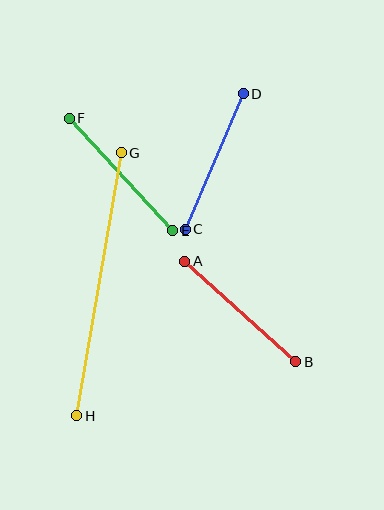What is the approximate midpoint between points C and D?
The midpoint is at approximately (214, 161) pixels.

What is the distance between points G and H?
The distance is approximately 267 pixels.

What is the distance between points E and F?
The distance is approximately 153 pixels.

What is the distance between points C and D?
The distance is approximately 148 pixels.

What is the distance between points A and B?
The distance is approximately 150 pixels.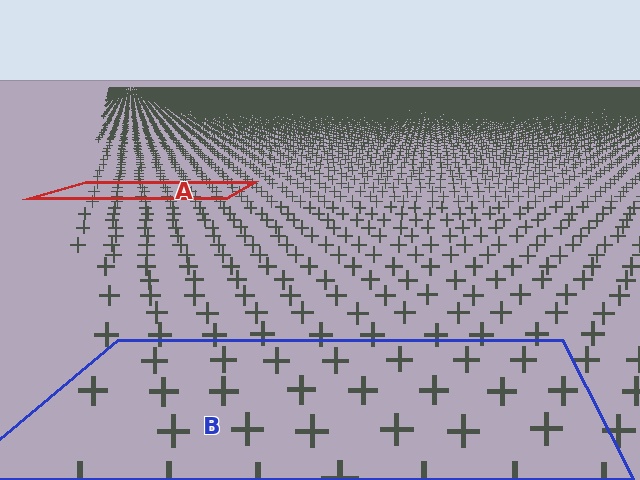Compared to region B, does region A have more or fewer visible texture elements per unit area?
Region A has more texture elements per unit area — they are packed more densely because it is farther away.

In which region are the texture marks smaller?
The texture marks are smaller in region A, because it is farther away.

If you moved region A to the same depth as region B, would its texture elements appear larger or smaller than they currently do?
They would appear larger. At a closer depth, the same texture elements are projected at a bigger on-screen size.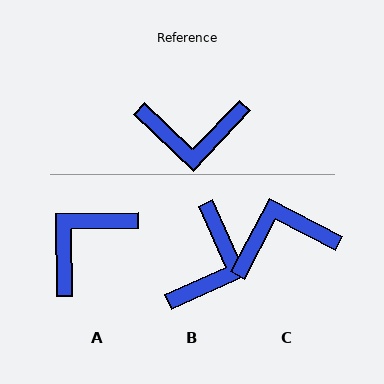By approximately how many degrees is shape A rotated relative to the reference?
Approximately 136 degrees clockwise.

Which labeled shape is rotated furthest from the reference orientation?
C, about 164 degrees away.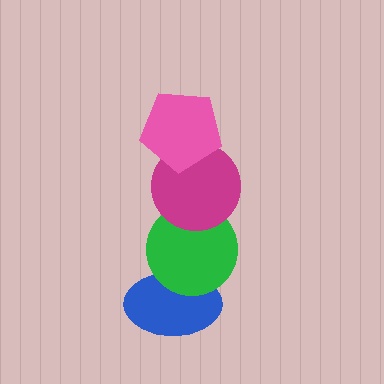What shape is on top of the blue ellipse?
The green circle is on top of the blue ellipse.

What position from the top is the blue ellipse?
The blue ellipse is 4th from the top.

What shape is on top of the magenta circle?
The pink pentagon is on top of the magenta circle.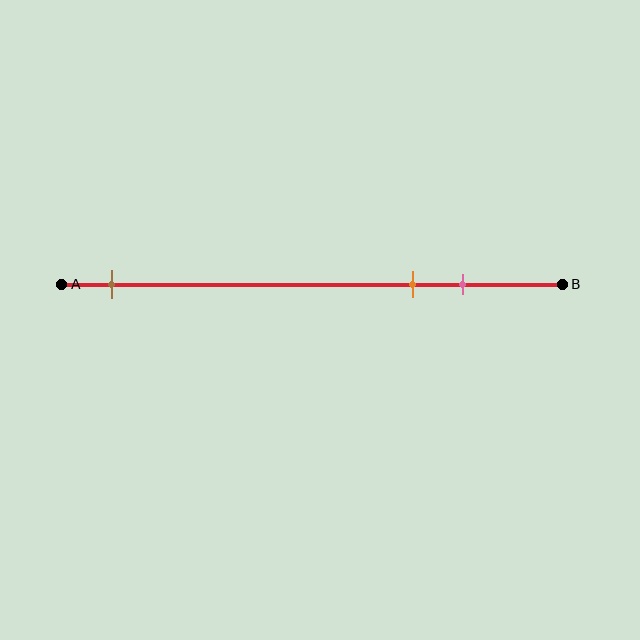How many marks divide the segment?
There are 3 marks dividing the segment.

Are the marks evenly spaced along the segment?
No, the marks are not evenly spaced.